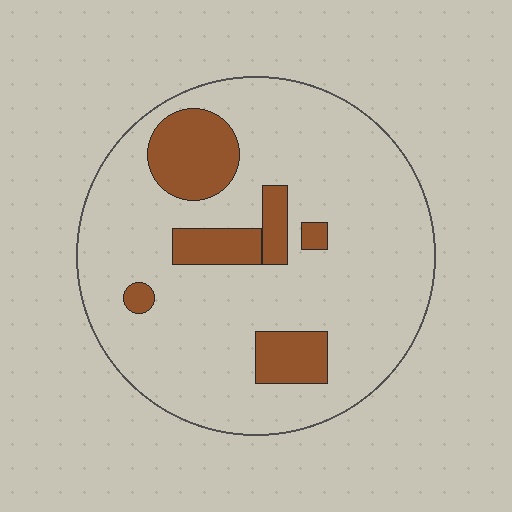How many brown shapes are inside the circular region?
6.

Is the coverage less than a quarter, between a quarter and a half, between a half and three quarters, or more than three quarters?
Less than a quarter.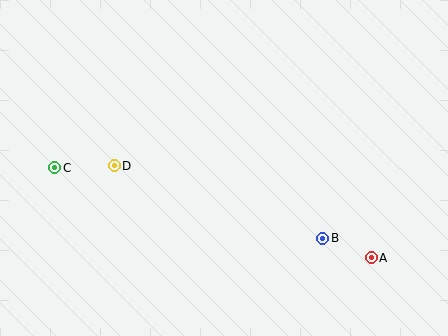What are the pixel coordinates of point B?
Point B is at (323, 238).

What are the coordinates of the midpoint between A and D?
The midpoint between A and D is at (243, 212).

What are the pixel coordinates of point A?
Point A is at (371, 258).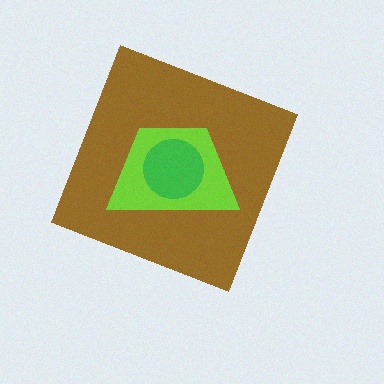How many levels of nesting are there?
3.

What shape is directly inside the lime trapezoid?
The green circle.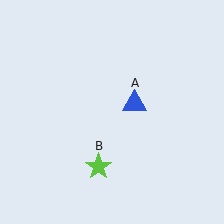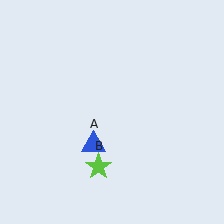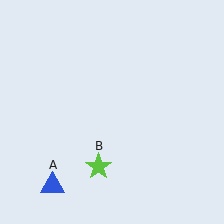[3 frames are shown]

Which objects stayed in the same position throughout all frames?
Lime star (object B) remained stationary.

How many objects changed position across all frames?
1 object changed position: blue triangle (object A).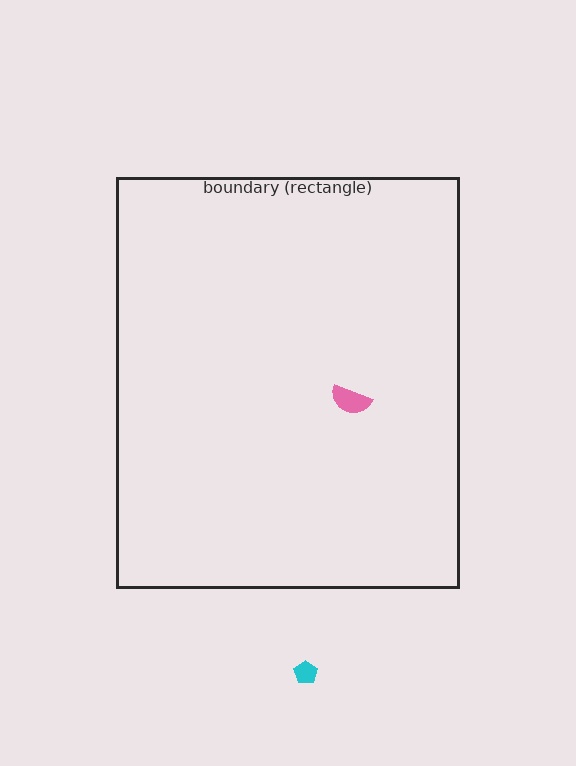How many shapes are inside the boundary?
1 inside, 1 outside.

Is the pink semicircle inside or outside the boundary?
Inside.